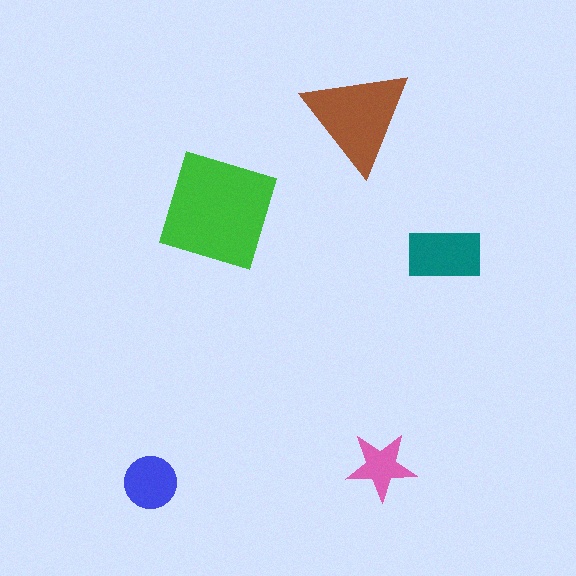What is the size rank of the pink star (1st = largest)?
5th.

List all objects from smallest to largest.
The pink star, the blue circle, the teal rectangle, the brown triangle, the green square.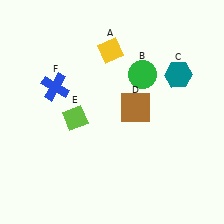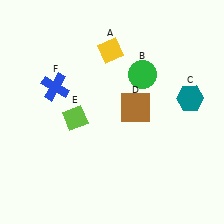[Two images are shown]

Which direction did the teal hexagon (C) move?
The teal hexagon (C) moved down.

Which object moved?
The teal hexagon (C) moved down.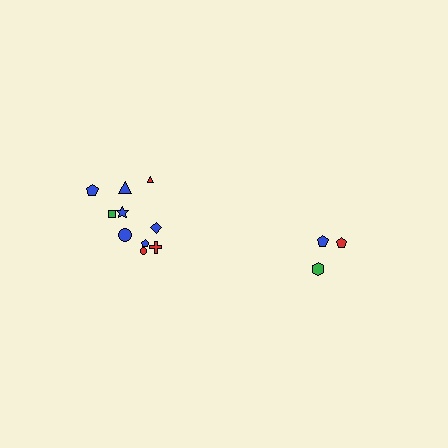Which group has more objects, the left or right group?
The left group.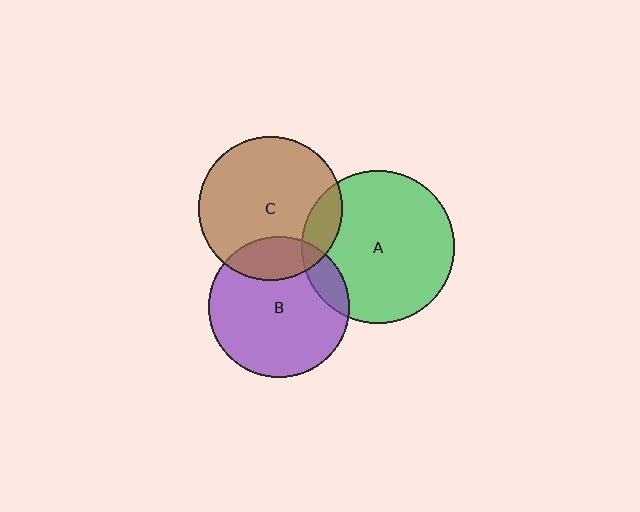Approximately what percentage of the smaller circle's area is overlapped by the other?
Approximately 20%.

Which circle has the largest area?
Circle A (green).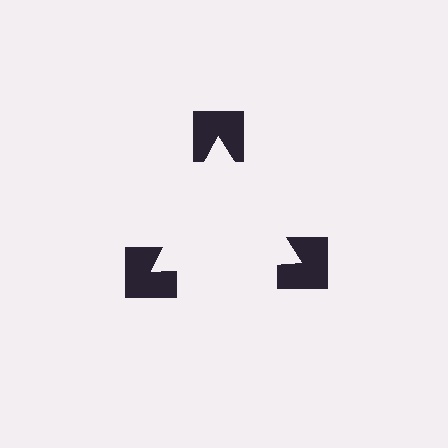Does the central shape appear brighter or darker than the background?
It typically appears slightly brighter than the background, even though no actual brightness change is drawn.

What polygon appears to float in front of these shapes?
An illusory triangle — its edges are inferred from the aligned wedge cuts in the notched squares, not physically drawn.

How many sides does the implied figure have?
3 sides.